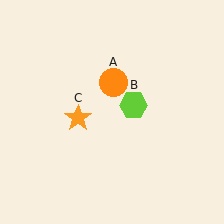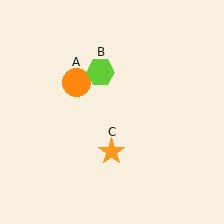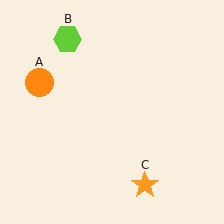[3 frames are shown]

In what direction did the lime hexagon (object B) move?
The lime hexagon (object B) moved up and to the left.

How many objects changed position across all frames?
3 objects changed position: orange circle (object A), lime hexagon (object B), orange star (object C).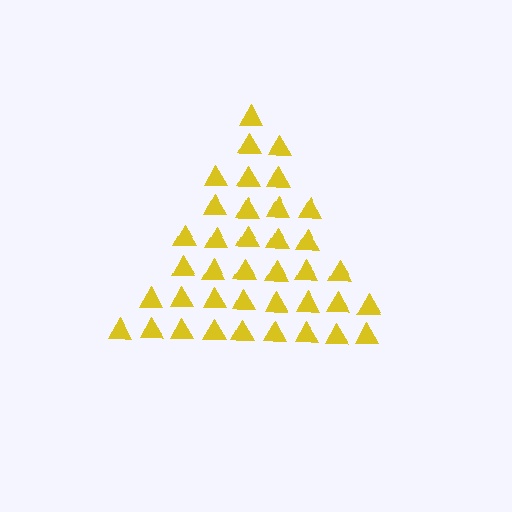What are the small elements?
The small elements are triangles.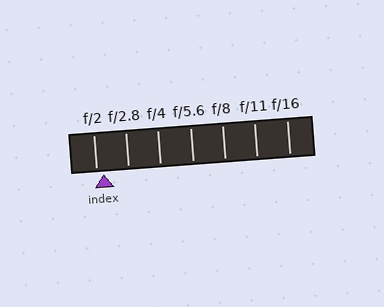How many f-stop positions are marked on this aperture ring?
There are 7 f-stop positions marked.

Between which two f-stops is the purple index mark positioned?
The index mark is between f/2 and f/2.8.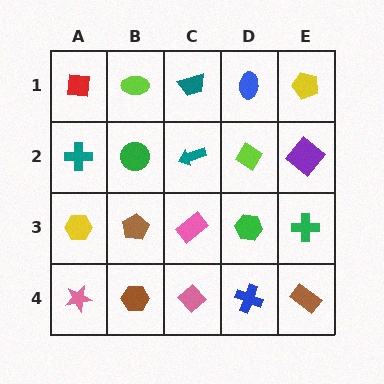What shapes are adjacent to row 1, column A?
A teal cross (row 2, column A), a lime ellipse (row 1, column B).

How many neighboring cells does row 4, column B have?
3.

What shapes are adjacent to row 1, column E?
A purple diamond (row 2, column E), a blue ellipse (row 1, column D).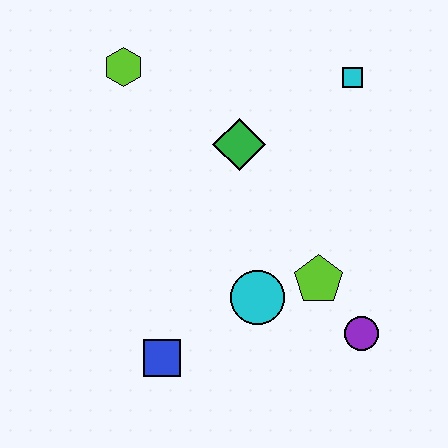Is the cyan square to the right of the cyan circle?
Yes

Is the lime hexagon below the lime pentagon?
No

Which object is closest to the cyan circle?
The lime pentagon is closest to the cyan circle.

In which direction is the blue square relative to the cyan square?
The blue square is below the cyan square.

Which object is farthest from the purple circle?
The lime hexagon is farthest from the purple circle.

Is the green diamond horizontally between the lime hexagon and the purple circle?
Yes